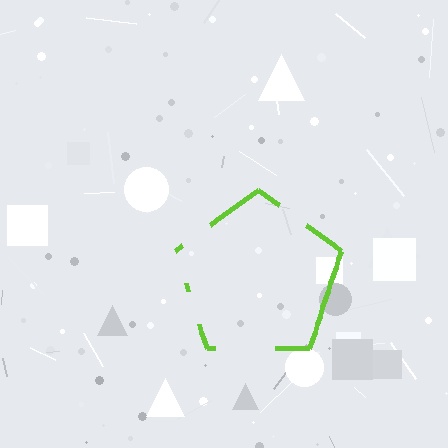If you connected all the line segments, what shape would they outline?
They would outline a pentagon.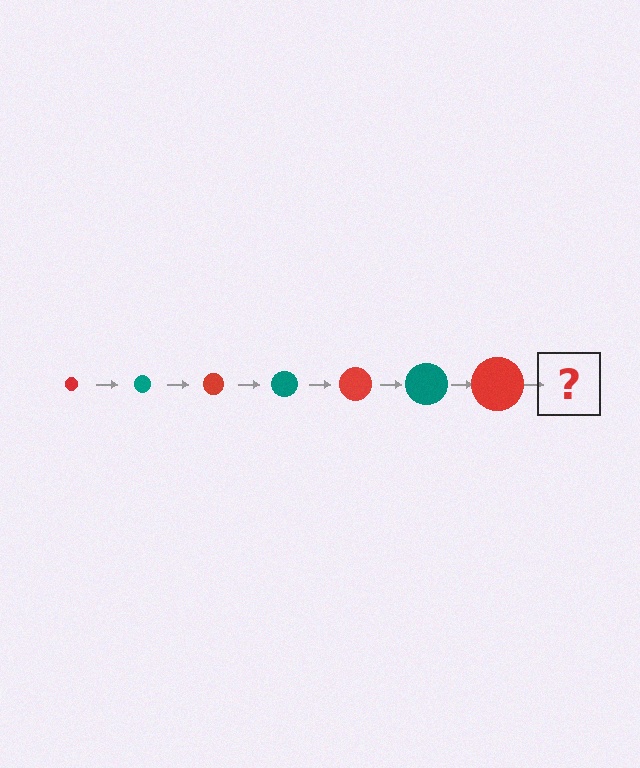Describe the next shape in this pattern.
It should be a teal circle, larger than the previous one.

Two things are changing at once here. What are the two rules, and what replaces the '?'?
The two rules are that the circle grows larger each step and the color cycles through red and teal. The '?' should be a teal circle, larger than the previous one.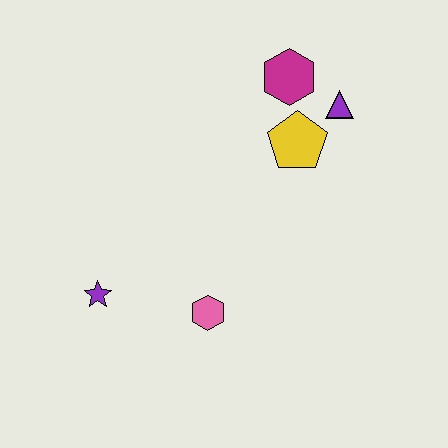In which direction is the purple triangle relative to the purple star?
The purple triangle is to the right of the purple star.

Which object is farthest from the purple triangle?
The purple star is farthest from the purple triangle.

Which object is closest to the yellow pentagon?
The purple triangle is closest to the yellow pentagon.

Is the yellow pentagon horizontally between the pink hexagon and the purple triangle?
Yes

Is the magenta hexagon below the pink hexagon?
No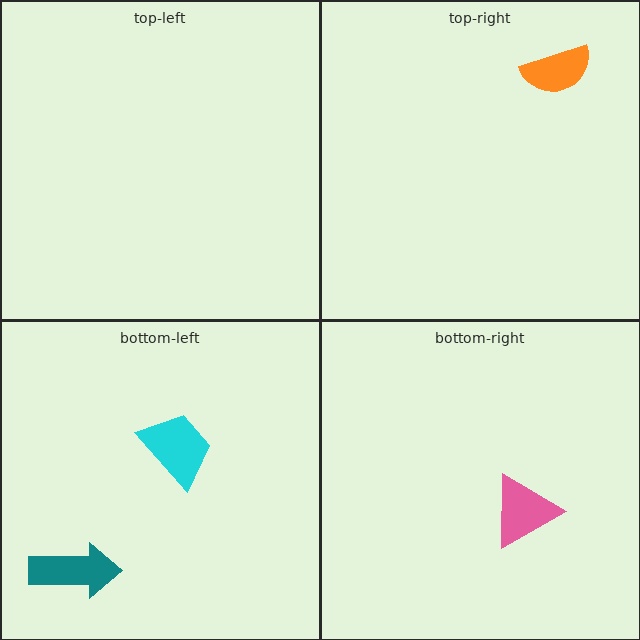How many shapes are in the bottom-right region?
1.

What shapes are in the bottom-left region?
The teal arrow, the cyan trapezoid.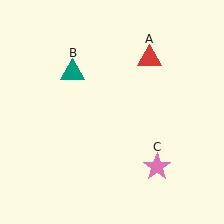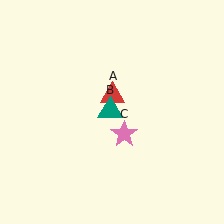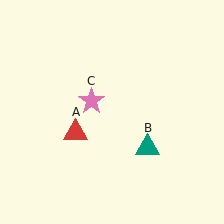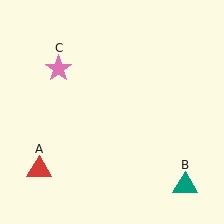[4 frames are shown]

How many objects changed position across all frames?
3 objects changed position: red triangle (object A), teal triangle (object B), pink star (object C).